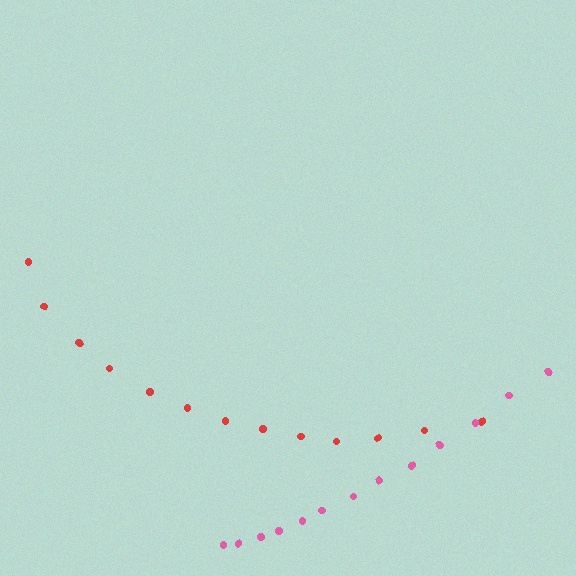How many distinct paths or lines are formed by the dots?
There are 2 distinct paths.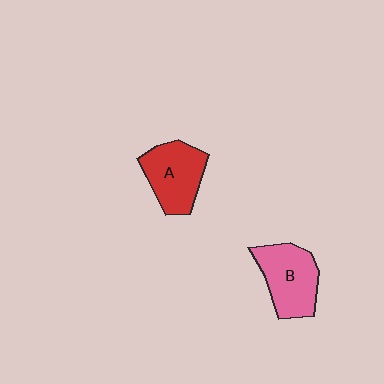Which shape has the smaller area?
Shape A (red).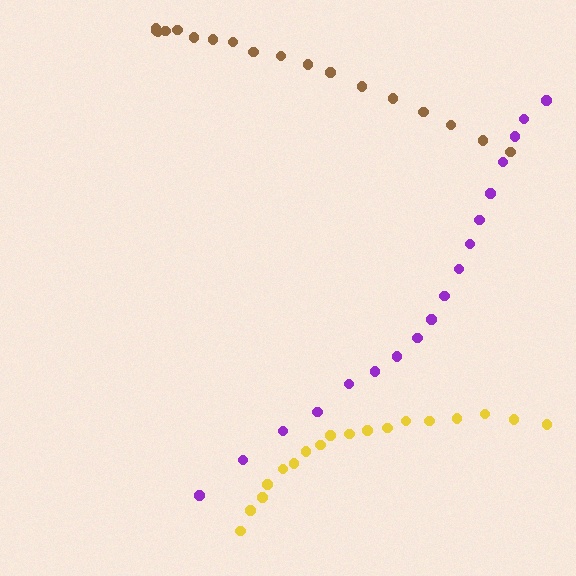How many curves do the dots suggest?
There are 3 distinct paths.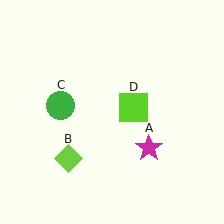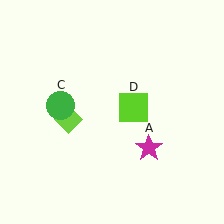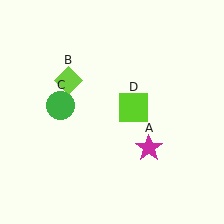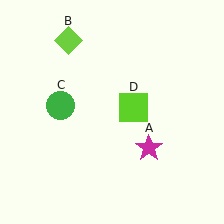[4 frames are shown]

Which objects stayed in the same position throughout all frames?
Magenta star (object A) and green circle (object C) and lime square (object D) remained stationary.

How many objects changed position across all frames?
1 object changed position: lime diamond (object B).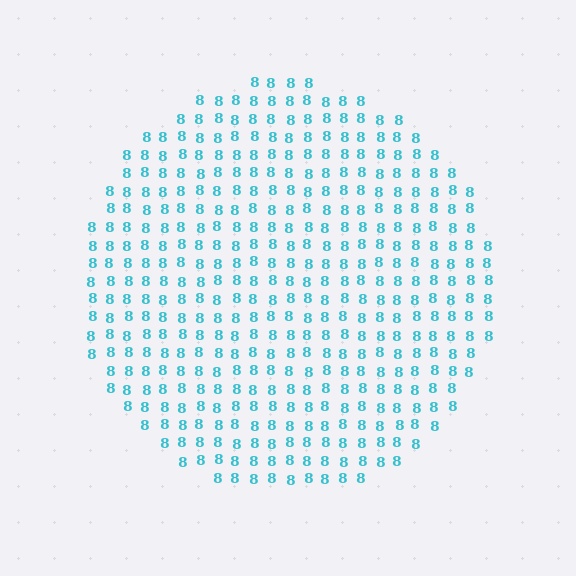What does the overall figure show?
The overall figure shows a circle.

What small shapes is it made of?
It is made of small digit 8's.